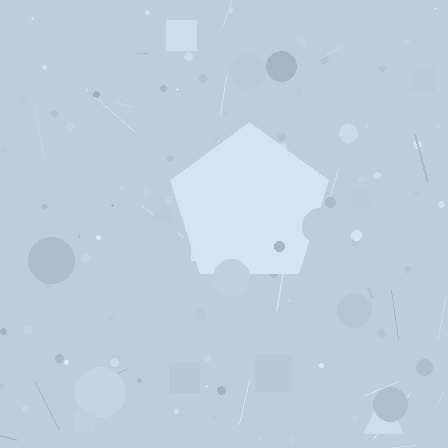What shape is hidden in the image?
A pentagon is hidden in the image.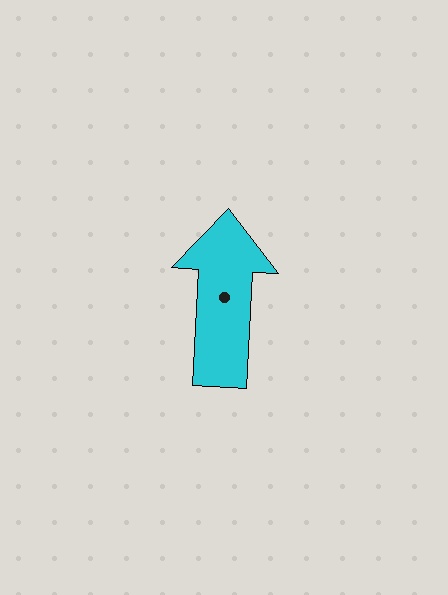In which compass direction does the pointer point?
North.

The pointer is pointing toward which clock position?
Roughly 12 o'clock.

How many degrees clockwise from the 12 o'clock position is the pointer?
Approximately 3 degrees.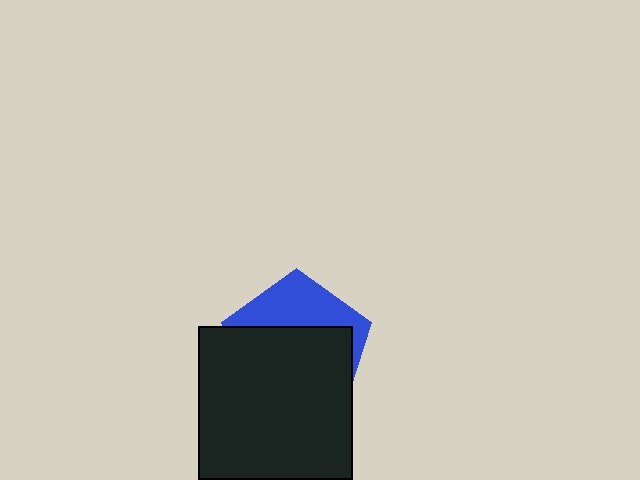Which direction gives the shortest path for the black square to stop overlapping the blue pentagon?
Moving down gives the shortest separation.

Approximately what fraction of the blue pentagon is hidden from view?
Roughly 66% of the blue pentagon is hidden behind the black square.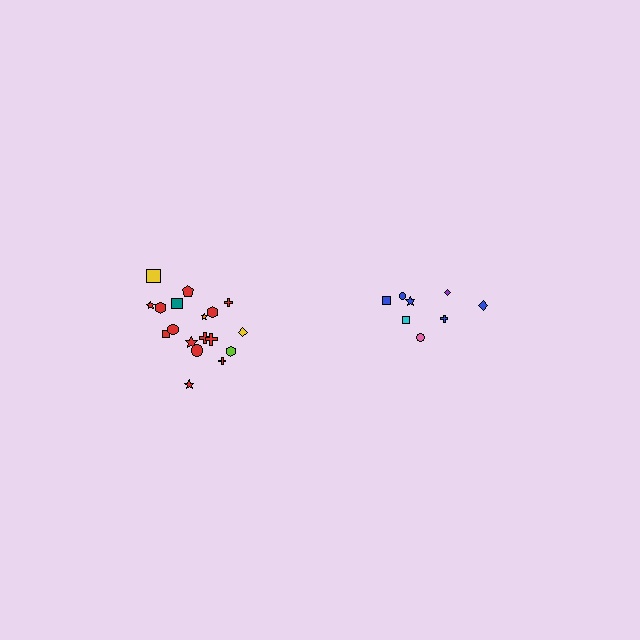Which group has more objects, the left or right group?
The left group.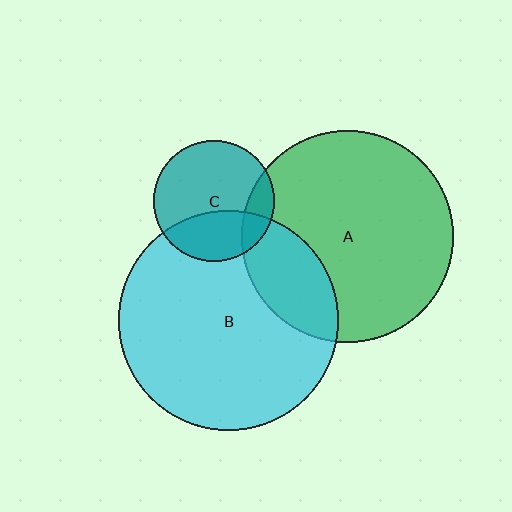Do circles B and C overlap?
Yes.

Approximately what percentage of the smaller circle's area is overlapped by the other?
Approximately 35%.